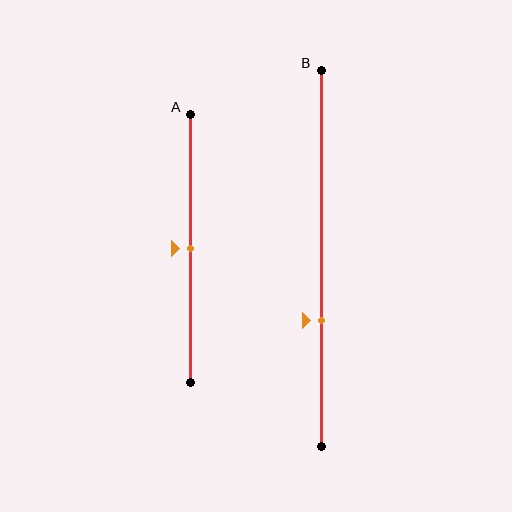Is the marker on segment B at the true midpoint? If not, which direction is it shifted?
No, the marker on segment B is shifted downward by about 17% of the segment length.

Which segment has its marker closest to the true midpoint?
Segment A has its marker closest to the true midpoint.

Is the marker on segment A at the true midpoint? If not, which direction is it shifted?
Yes, the marker on segment A is at the true midpoint.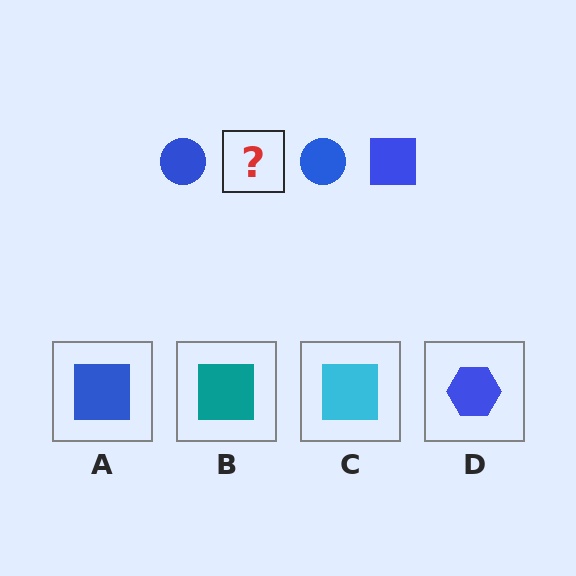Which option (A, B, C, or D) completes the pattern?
A.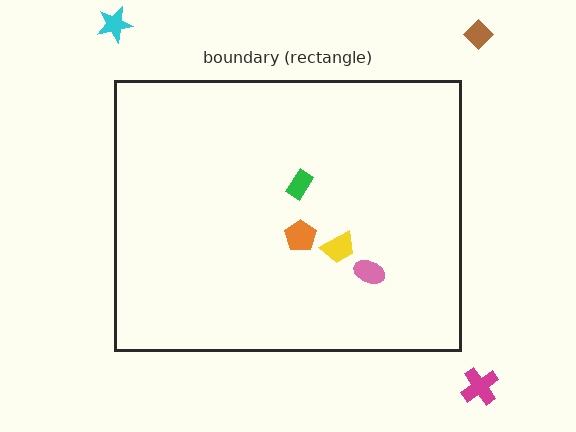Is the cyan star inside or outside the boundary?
Outside.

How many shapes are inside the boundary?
4 inside, 3 outside.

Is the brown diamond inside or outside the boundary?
Outside.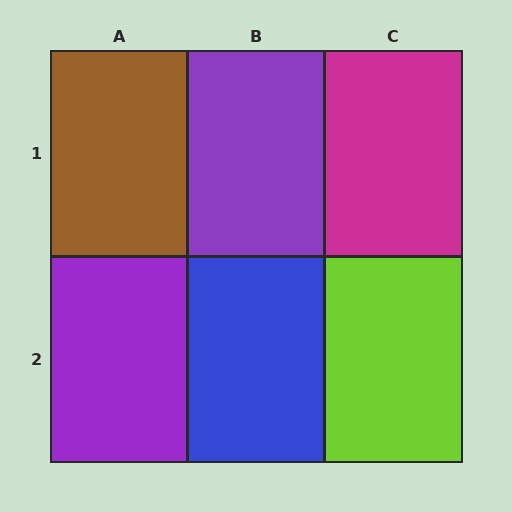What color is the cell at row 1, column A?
Brown.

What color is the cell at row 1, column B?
Purple.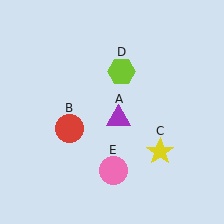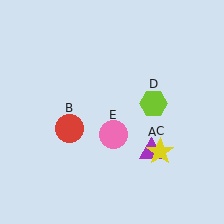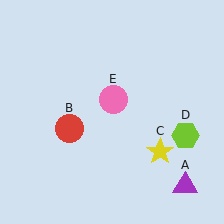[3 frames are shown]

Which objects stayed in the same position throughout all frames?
Red circle (object B) and yellow star (object C) remained stationary.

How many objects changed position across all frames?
3 objects changed position: purple triangle (object A), lime hexagon (object D), pink circle (object E).